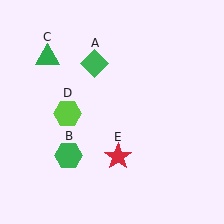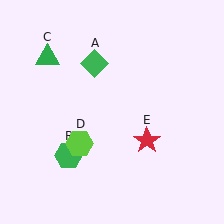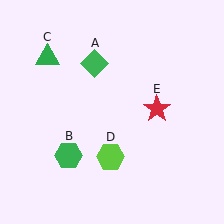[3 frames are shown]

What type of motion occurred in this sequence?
The lime hexagon (object D), red star (object E) rotated counterclockwise around the center of the scene.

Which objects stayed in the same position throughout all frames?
Green diamond (object A) and green hexagon (object B) and green triangle (object C) remained stationary.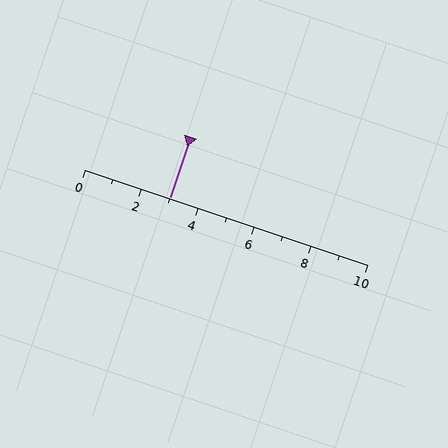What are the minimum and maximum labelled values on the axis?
The axis runs from 0 to 10.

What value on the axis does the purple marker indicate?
The marker indicates approximately 3.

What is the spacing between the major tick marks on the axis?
The major ticks are spaced 2 apart.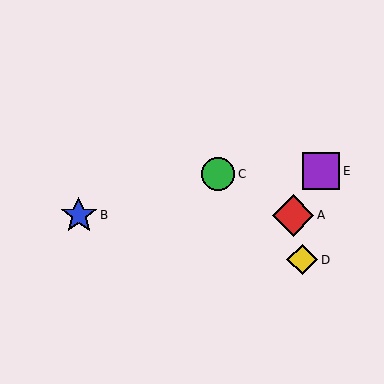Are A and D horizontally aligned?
No, A is at y≈215 and D is at y≈260.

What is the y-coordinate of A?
Object A is at y≈215.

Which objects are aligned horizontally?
Objects A, B are aligned horizontally.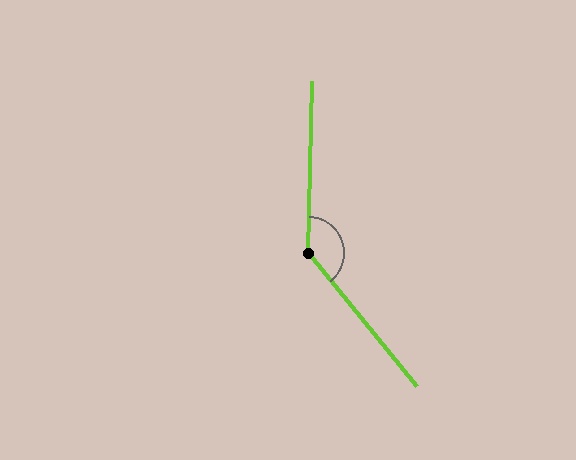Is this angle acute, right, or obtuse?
It is obtuse.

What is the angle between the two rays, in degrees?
Approximately 140 degrees.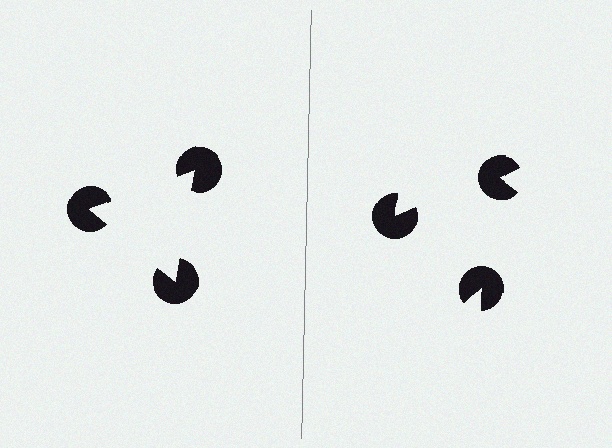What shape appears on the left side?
An illusory triangle.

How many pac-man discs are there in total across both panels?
6 — 3 on each side.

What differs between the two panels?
The pac-man discs are positioned identically on both sides; only the wedge orientations differ. On the left they align to a triangle; on the right they are misaligned.